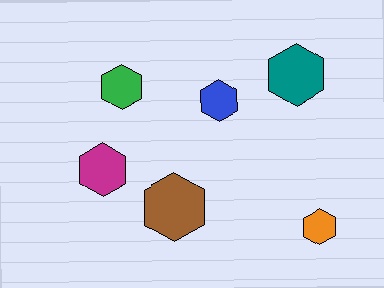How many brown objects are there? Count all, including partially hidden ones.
There is 1 brown object.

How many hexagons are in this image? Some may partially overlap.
There are 6 hexagons.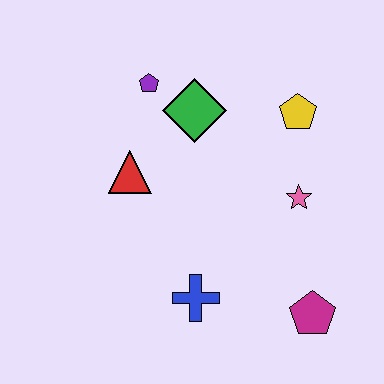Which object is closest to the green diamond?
The purple pentagon is closest to the green diamond.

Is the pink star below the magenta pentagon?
No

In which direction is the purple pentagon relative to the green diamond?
The purple pentagon is to the left of the green diamond.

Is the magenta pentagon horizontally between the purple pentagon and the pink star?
No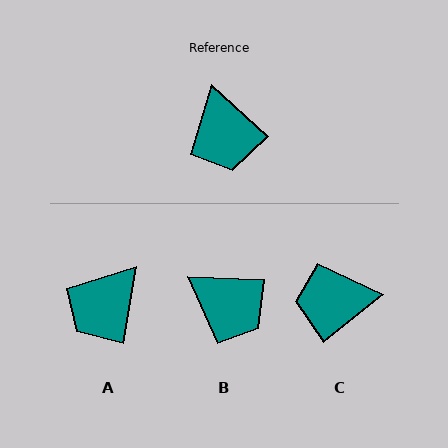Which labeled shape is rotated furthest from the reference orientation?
C, about 99 degrees away.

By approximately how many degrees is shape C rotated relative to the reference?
Approximately 99 degrees clockwise.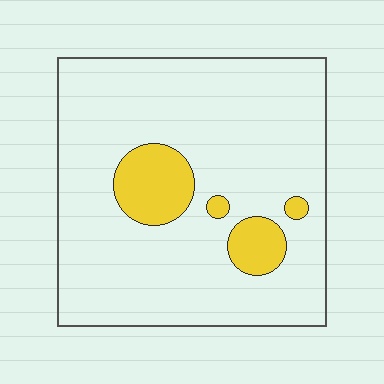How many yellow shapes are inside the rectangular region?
4.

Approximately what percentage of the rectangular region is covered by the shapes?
Approximately 10%.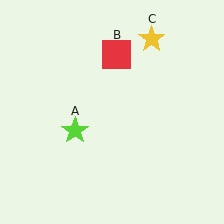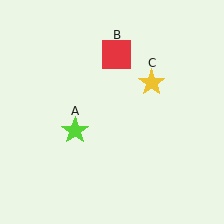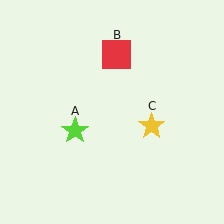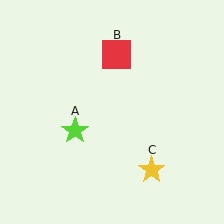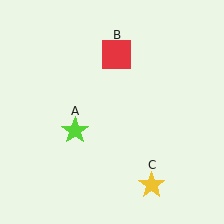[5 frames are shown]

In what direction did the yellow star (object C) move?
The yellow star (object C) moved down.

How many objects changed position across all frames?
1 object changed position: yellow star (object C).